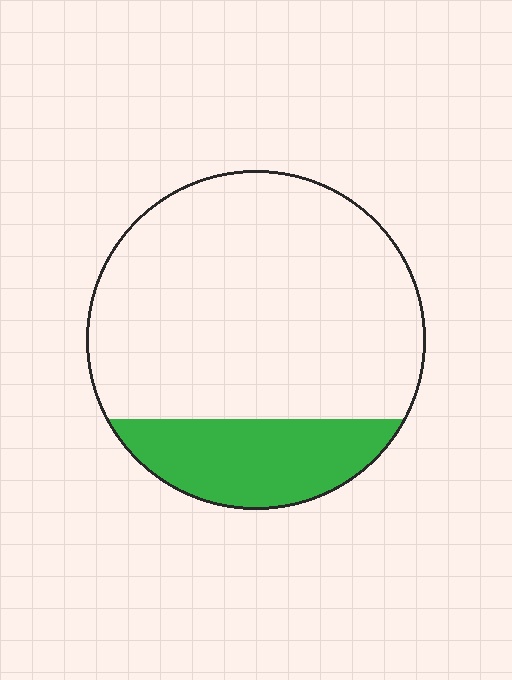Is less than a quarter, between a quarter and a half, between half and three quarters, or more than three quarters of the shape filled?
Less than a quarter.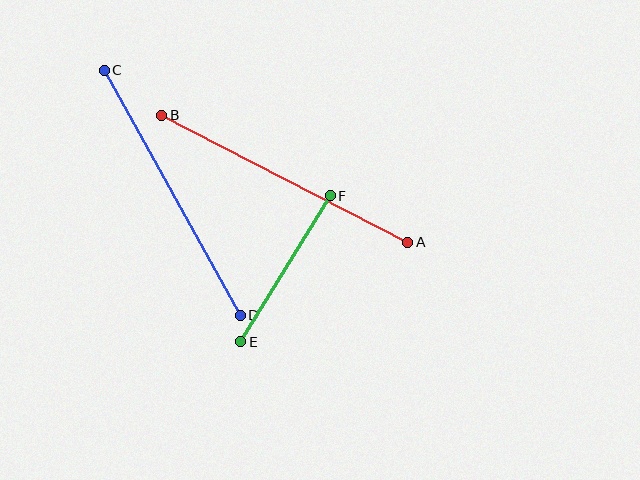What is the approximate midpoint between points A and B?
The midpoint is at approximately (285, 179) pixels.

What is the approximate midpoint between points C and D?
The midpoint is at approximately (172, 193) pixels.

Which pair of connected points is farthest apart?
Points C and D are farthest apart.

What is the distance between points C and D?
The distance is approximately 280 pixels.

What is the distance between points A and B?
The distance is approximately 277 pixels.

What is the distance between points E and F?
The distance is approximately 171 pixels.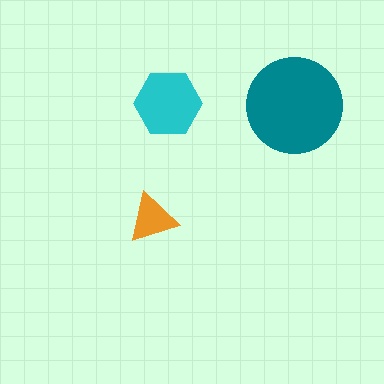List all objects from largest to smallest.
The teal circle, the cyan hexagon, the orange triangle.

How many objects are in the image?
There are 3 objects in the image.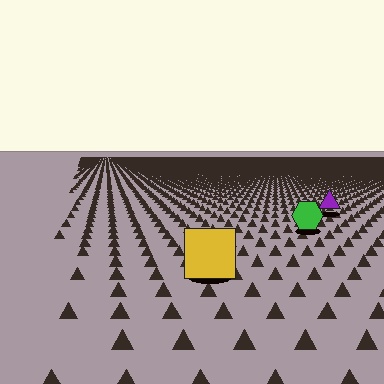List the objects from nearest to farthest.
From nearest to farthest: the yellow square, the green hexagon, the purple triangle.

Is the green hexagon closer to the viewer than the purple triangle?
Yes. The green hexagon is closer — you can tell from the texture gradient: the ground texture is coarser near it.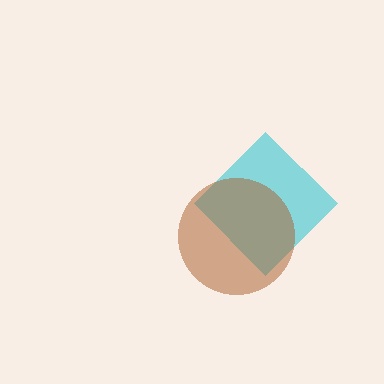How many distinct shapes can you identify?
There are 2 distinct shapes: a cyan diamond, a brown circle.